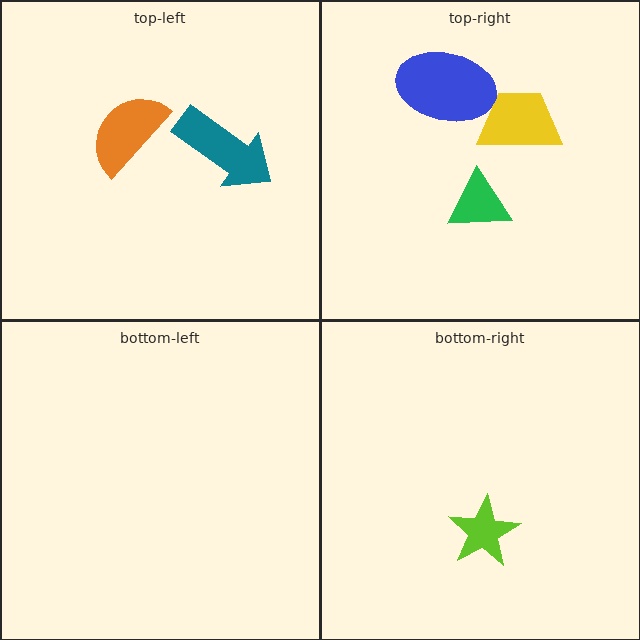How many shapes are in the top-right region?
3.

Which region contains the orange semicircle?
The top-left region.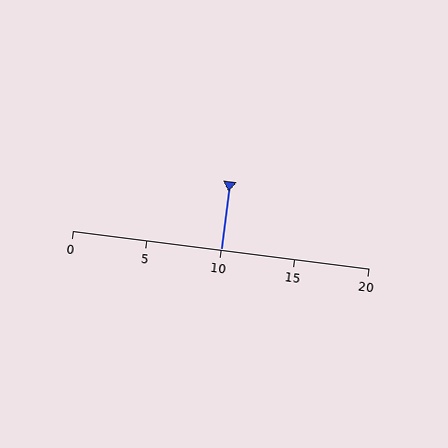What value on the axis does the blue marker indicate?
The marker indicates approximately 10.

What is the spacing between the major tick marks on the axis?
The major ticks are spaced 5 apart.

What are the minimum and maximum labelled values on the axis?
The axis runs from 0 to 20.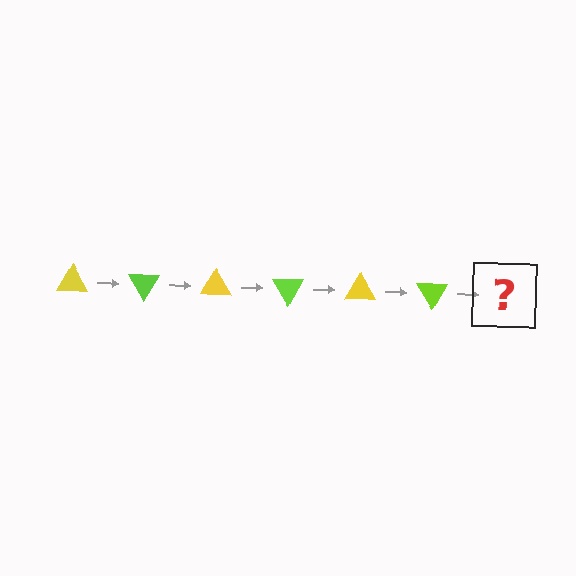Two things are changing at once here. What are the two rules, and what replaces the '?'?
The two rules are that it rotates 60 degrees each step and the color cycles through yellow and lime. The '?' should be a yellow triangle, rotated 360 degrees from the start.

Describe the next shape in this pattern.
It should be a yellow triangle, rotated 360 degrees from the start.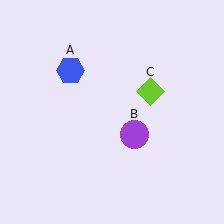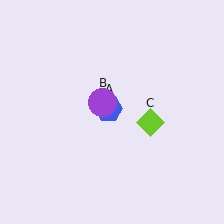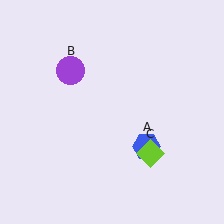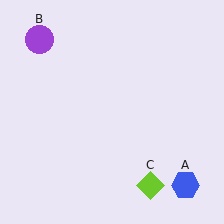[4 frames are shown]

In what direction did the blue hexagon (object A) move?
The blue hexagon (object A) moved down and to the right.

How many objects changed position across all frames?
3 objects changed position: blue hexagon (object A), purple circle (object B), lime diamond (object C).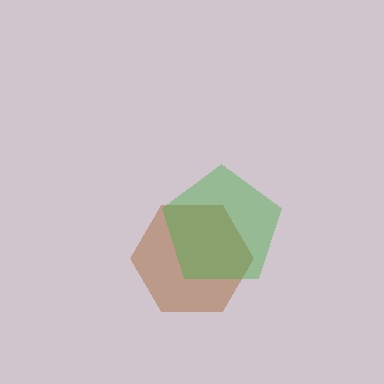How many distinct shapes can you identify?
There are 2 distinct shapes: a brown hexagon, a green pentagon.